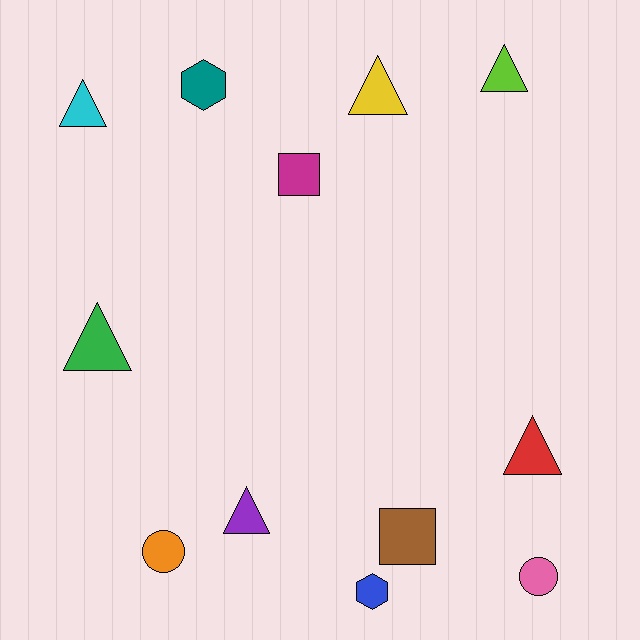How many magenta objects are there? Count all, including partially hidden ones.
There is 1 magenta object.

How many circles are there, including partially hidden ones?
There are 2 circles.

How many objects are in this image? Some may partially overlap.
There are 12 objects.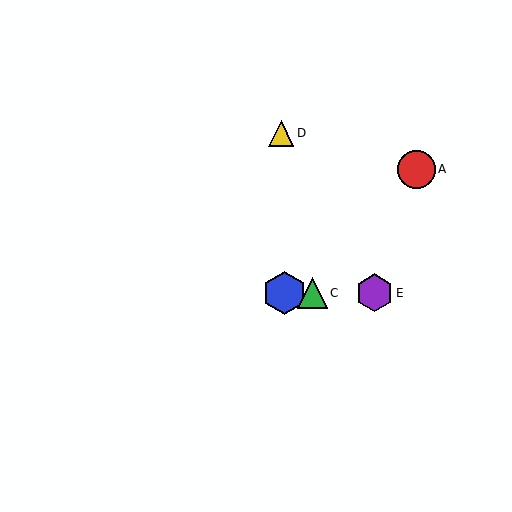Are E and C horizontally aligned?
Yes, both are at y≈293.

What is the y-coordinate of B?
Object B is at y≈293.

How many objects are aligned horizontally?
3 objects (B, C, E) are aligned horizontally.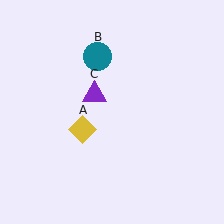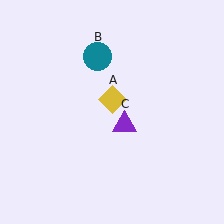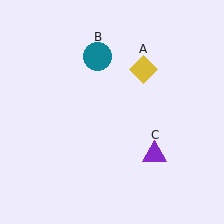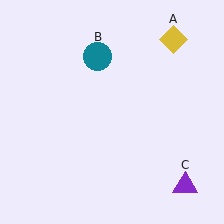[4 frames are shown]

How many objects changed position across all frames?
2 objects changed position: yellow diamond (object A), purple triangle (object C).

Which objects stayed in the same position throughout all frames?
Teal circle (object B) remained stationary.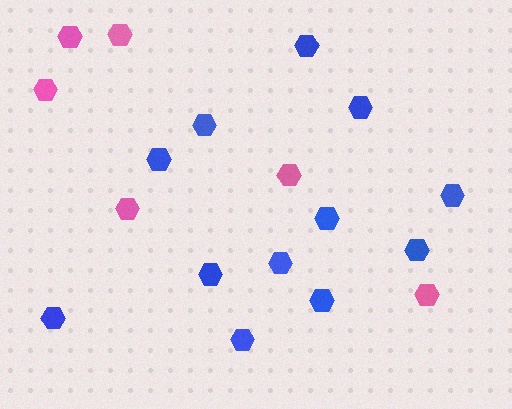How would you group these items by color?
There are 2 groups: one group of pink hexagons (6) and one group of blue hexagons (12).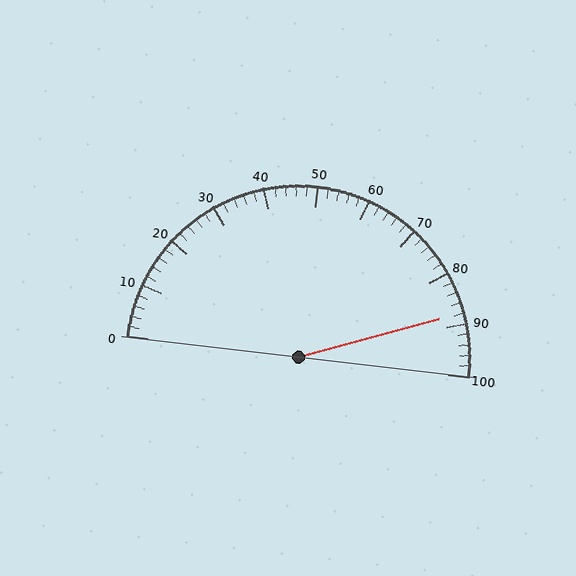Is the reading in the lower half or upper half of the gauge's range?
The reading is in the upper half of the range (0 to 100).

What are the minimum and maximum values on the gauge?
The gauge ranges from 0 to 100.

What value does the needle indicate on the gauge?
The needle indicates approximately 88.